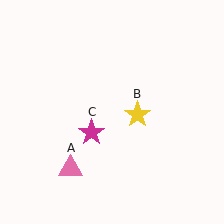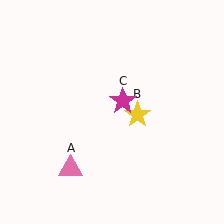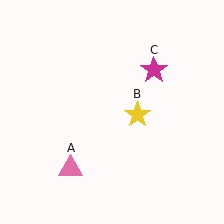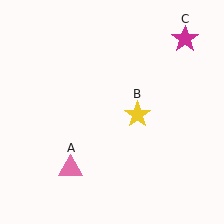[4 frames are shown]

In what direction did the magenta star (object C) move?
The magenta star (object C) moved up and to the right.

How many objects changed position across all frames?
1 object changed position: magenta star (object C).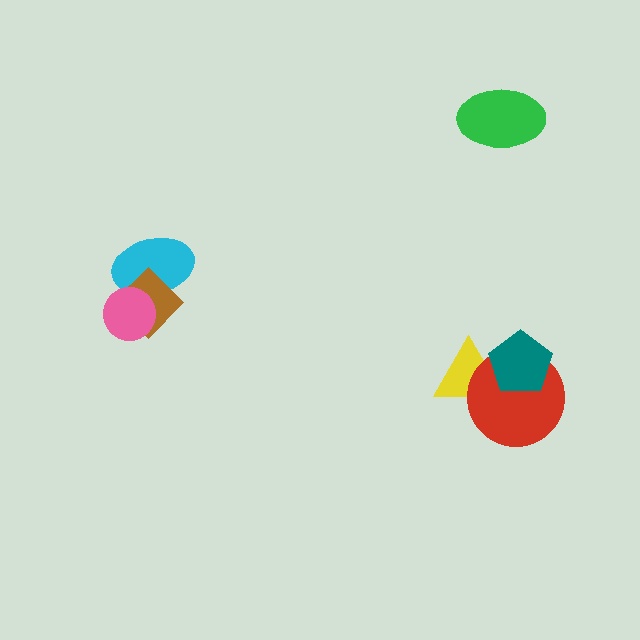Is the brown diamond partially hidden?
Yes, it is partially covered by another shape.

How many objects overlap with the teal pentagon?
2 objects overlap with the teal pentagon.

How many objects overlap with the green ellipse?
0 objects overlap with the green ellipse.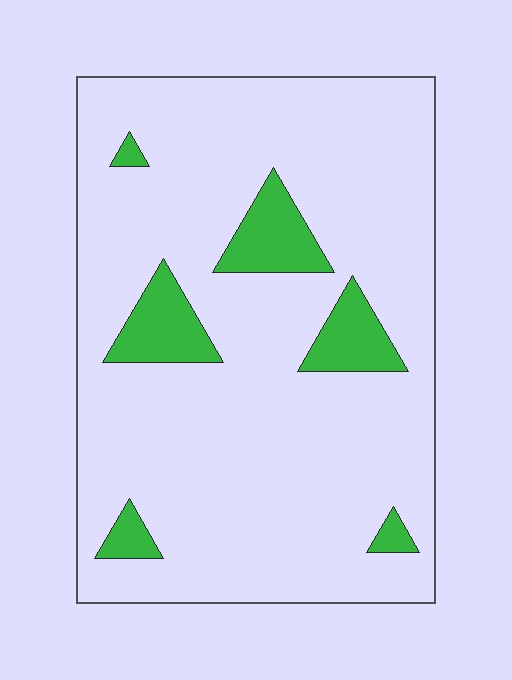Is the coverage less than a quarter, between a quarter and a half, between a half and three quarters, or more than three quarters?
Less than a quarter.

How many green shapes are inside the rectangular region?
6.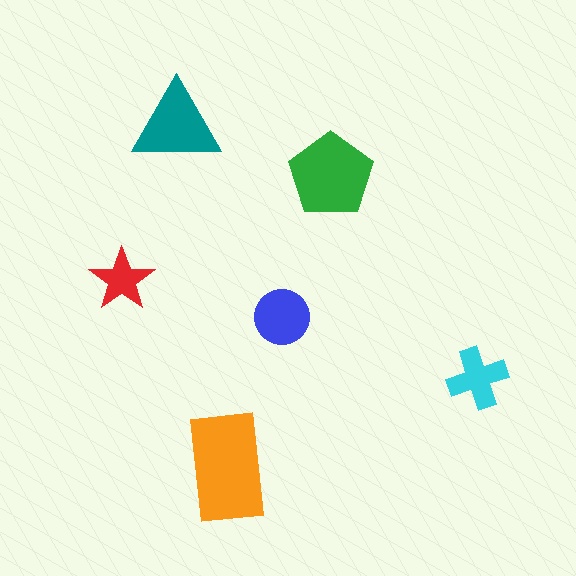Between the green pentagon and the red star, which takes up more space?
The green pentagon.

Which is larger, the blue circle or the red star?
The blue circle.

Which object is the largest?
The orange rectangle.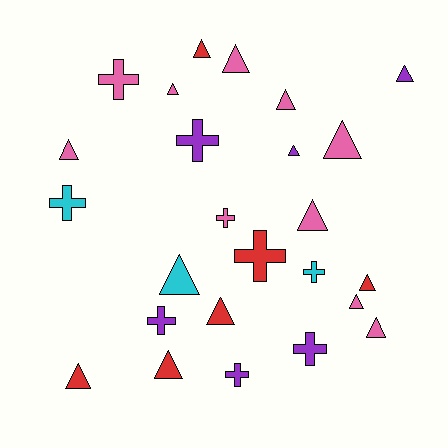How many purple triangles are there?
There are 2 purple triangles.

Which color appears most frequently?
Pink, with 10 objects.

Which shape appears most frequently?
Triangle, with 16 objects.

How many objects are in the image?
There are 25 objects.